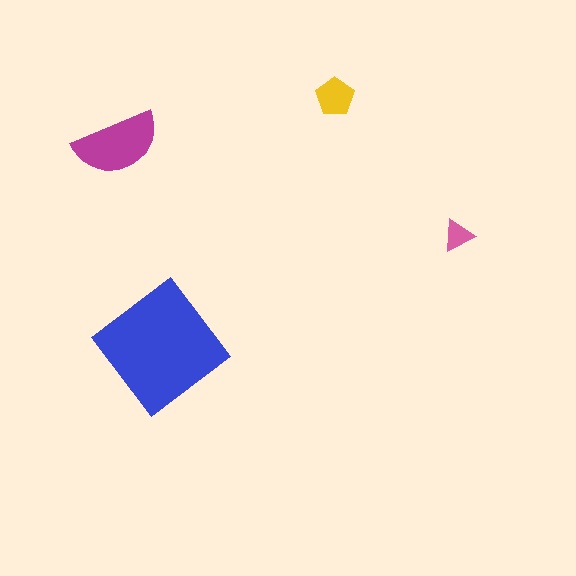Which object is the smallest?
The pink triangle.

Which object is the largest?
The blue diamond.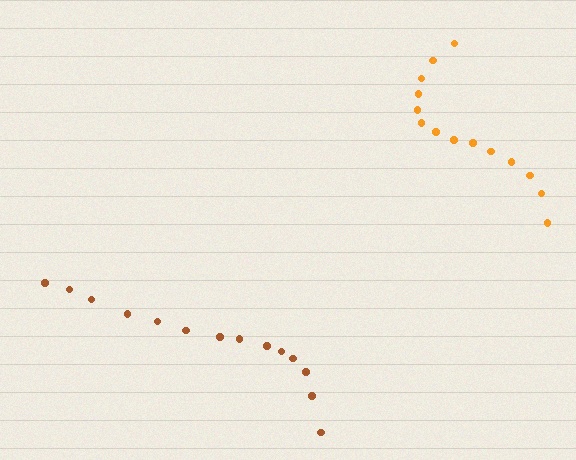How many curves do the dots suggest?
There are 2 distinct paths.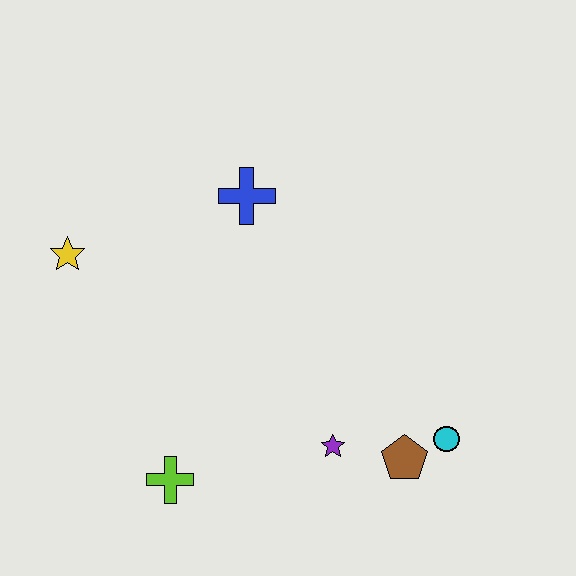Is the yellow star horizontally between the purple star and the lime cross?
No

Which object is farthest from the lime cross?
The blue cross is farthest from the lime cross.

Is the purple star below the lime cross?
No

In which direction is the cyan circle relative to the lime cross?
The cyan circle is to the right of the lime cross.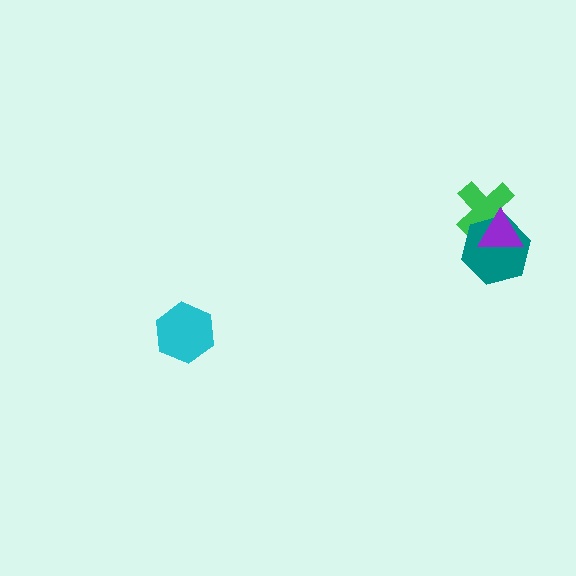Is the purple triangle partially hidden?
No, no other shape covers it.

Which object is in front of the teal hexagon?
The purple triangle is in front of the teal hexagon.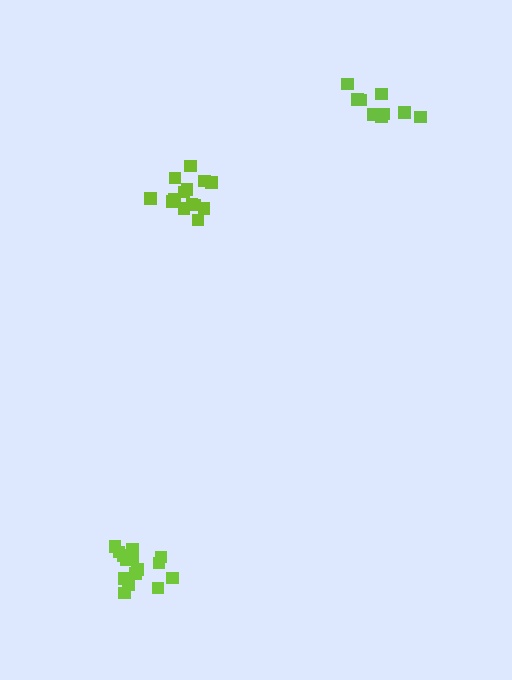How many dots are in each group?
Group 1: 9 dots, Group 2: 14 dots, Group 3: 15 dots (38 total).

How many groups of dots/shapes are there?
There are 3 groups.